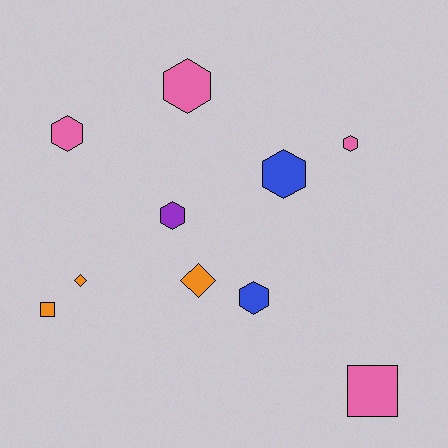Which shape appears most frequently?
Hexagon, with 6 objects.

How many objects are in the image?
There are 10 objects.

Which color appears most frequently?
Pink, with 4 objects.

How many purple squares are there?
There are no purple squares.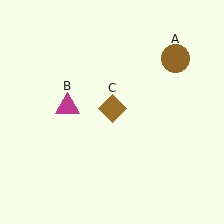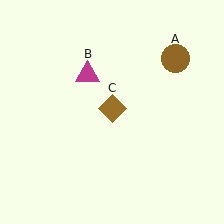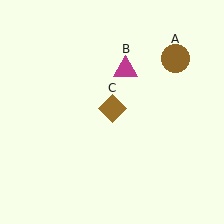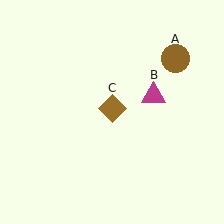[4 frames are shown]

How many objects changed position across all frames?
1 object changed position: magenta triangle (object B).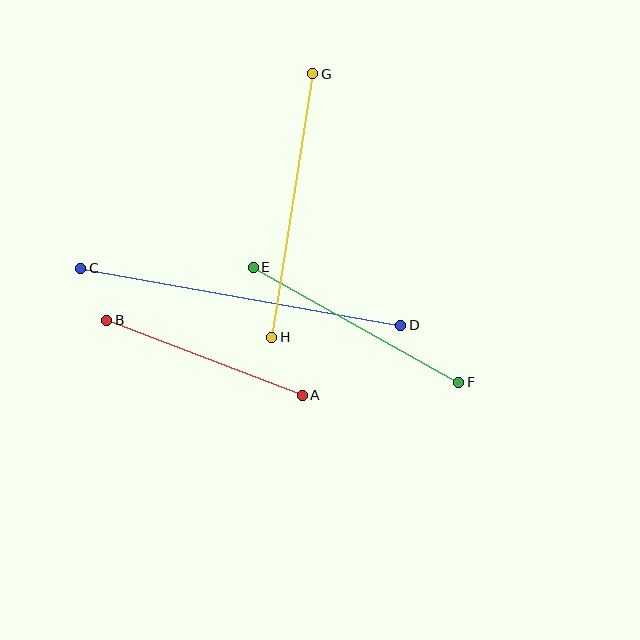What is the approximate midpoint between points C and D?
The midpoint is at approximately (241, 297) pixels.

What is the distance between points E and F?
The distance is approximately 235 pixels.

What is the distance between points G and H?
The distance is approximately 266 pixels.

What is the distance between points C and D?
The distance is approximately 325 pixels.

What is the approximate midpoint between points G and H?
The midpoint is at approximately (292, 206) pixels.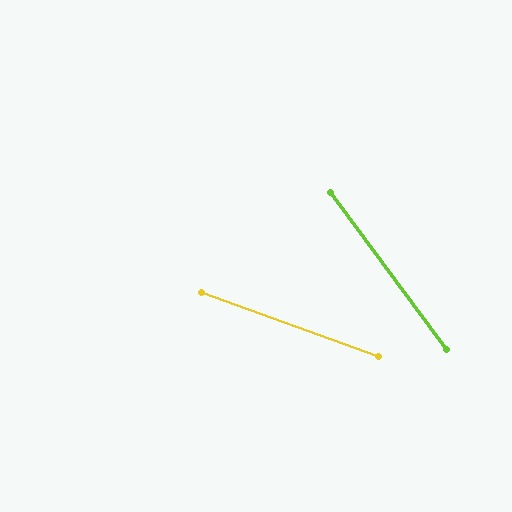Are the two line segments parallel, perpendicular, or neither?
Neither parallel nor perpendicular — they differ by about 34°.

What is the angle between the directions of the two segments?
Approximately 34 degrees.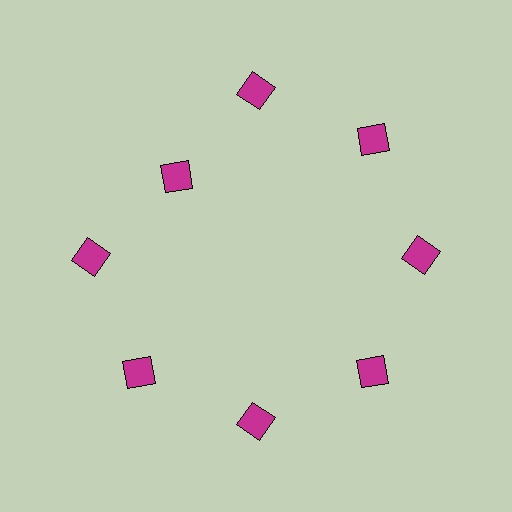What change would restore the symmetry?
The symmetry would be restored by moving it outward, back onto the ring so that all 8 diamonds sit at equal angles and equal distance from the center.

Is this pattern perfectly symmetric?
No. The 8 magenta diamonds are arranged in a ring, but one element near the 10 o'clock position is pulled inward toward the center, breaking the 8-fold rotational symmetry.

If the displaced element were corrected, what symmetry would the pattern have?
It would have 8-fold rotational symmetry — the pattern would map onto itself every 45 degrees.